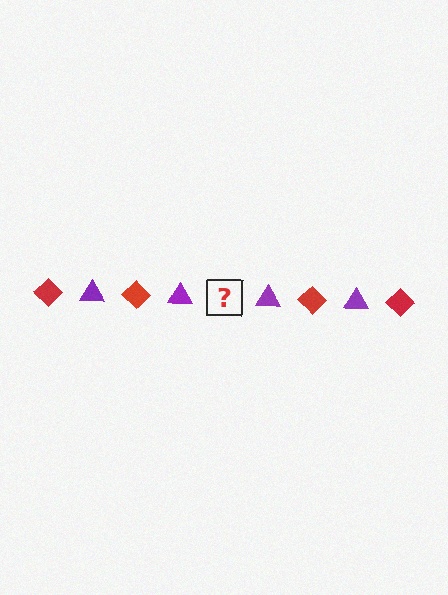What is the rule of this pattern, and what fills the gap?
The rule is that the pattern alternates between red diamond and purple triangle. The gap should be filled with a red diamond.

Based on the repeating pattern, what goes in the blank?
The blank should be a red diamond.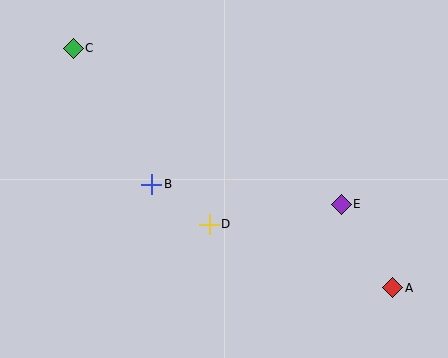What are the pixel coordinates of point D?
Point D is at (209, 224).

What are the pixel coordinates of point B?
Point B is at (152, 184).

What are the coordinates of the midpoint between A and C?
The midpoint between A and C is at (233, 168).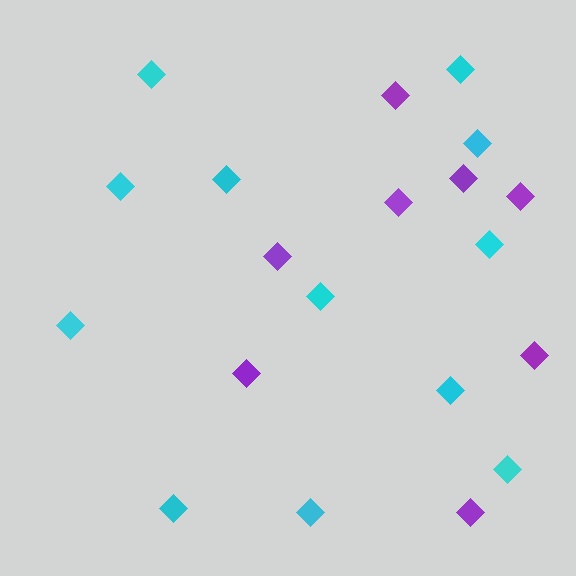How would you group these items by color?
There are 2 groups: one group of purple diamonds (8) and one group of cyan diamonds (12).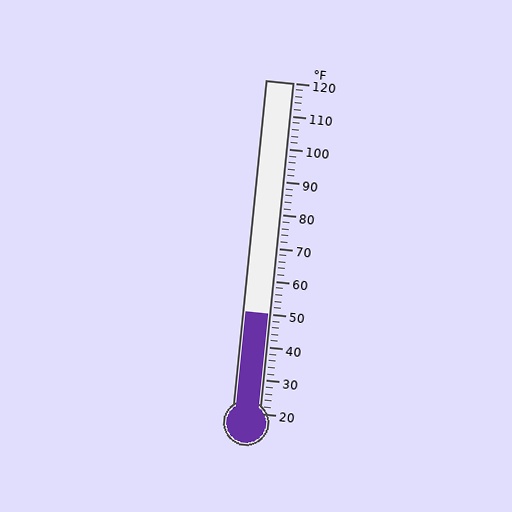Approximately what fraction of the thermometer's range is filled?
The thermometer is filled to approximately 30% of its range.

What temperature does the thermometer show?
The thermometer shows approximately 50°F.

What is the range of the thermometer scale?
The thermometer scale ranges from 20°F to 120°F.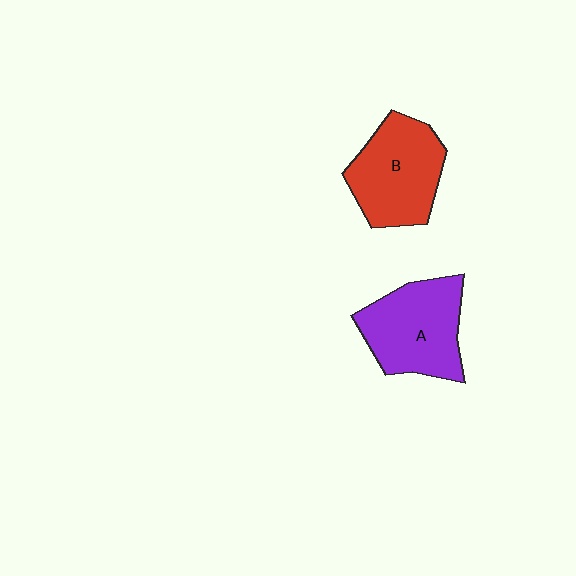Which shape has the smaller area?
Shape B (red).